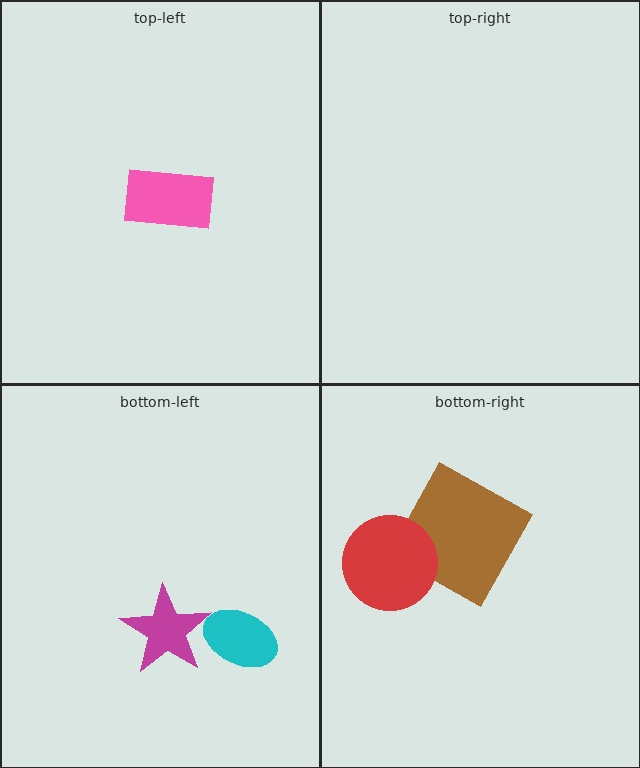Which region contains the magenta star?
The bottom-left region.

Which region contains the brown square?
The bottom-right region.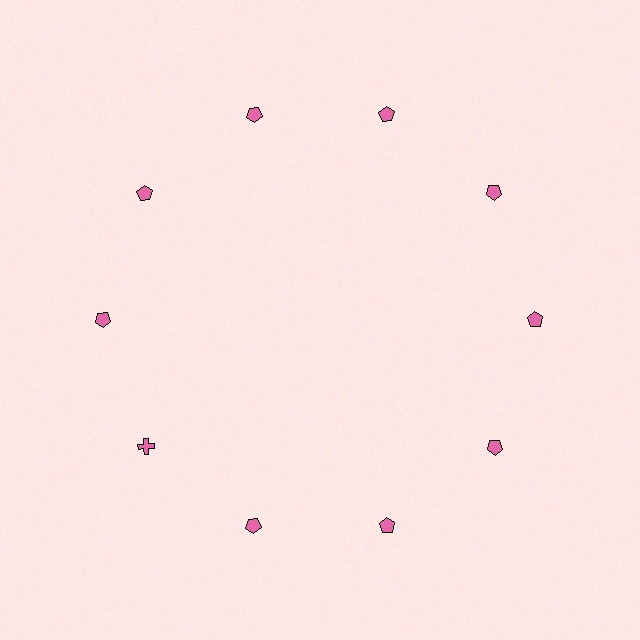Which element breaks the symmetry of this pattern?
The pink cross at roughly the 8 o'clock position breaks the symmetry. All other shapes are pink pentagons.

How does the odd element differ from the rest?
It has a different shape: cross instead of pentagon.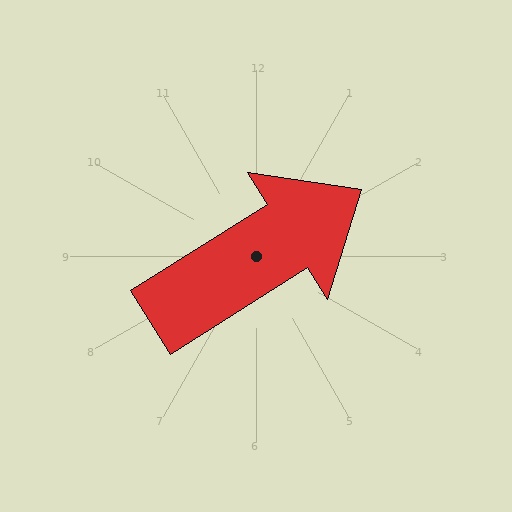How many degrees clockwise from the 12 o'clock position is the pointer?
Approximately 58 degrees.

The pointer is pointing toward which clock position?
Roughly 2 o'clock.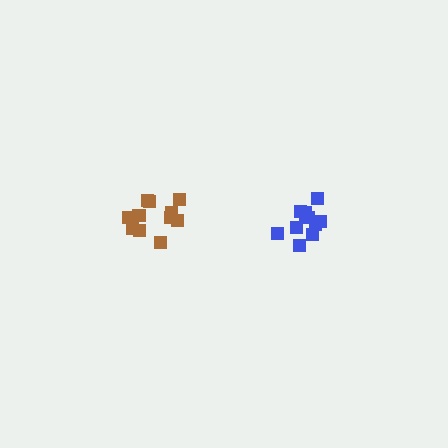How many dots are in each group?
Group 1: 11 dots, Group 2: 11 dots (22 total).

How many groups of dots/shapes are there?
There are 2 groups.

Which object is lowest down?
The brown cluster is bottommost.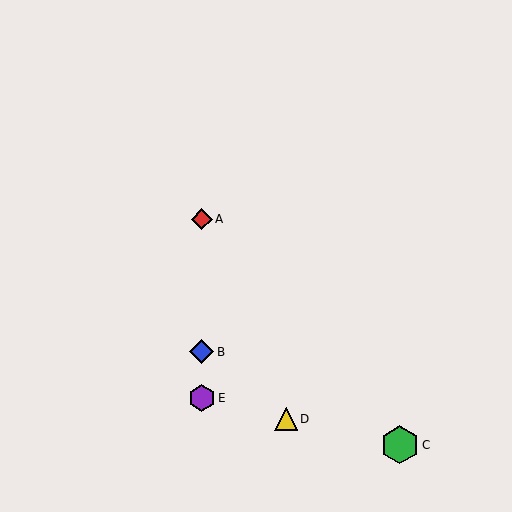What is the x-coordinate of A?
Object A is at x≈202.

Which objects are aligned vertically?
Objects A, B, E are aligned vertically.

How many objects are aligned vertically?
3 objects (A, B, E) are aligned vertically.